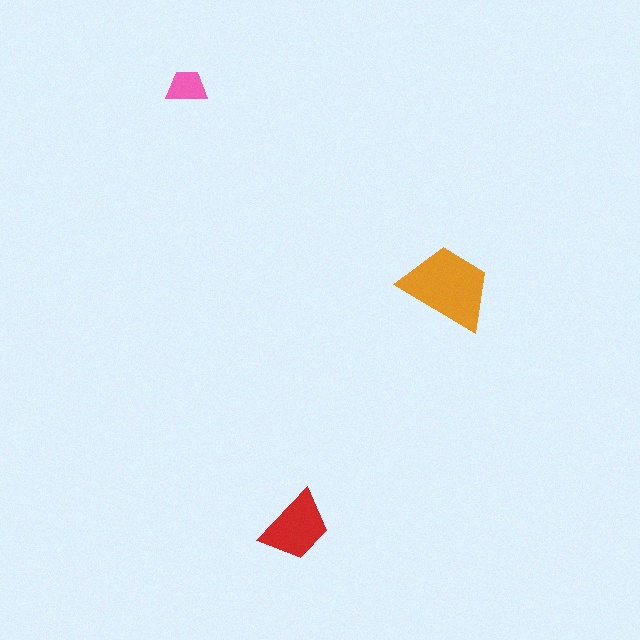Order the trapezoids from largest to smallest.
the orange one, the red one, the pink one.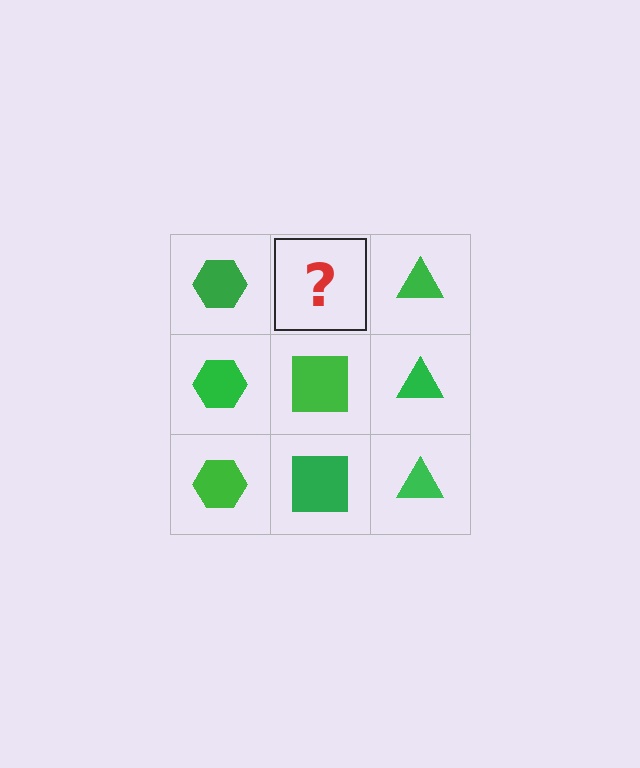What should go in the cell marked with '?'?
The missing cell should contain a green square.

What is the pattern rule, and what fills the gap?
The rule is that each column has a consistent shape. The gap should be filled with a green square.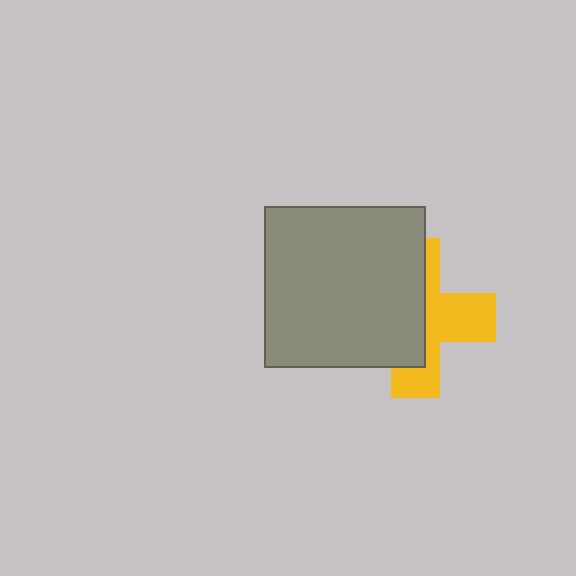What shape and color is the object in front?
The object in front is a gray square.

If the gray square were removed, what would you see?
You would see the complete yellow cross.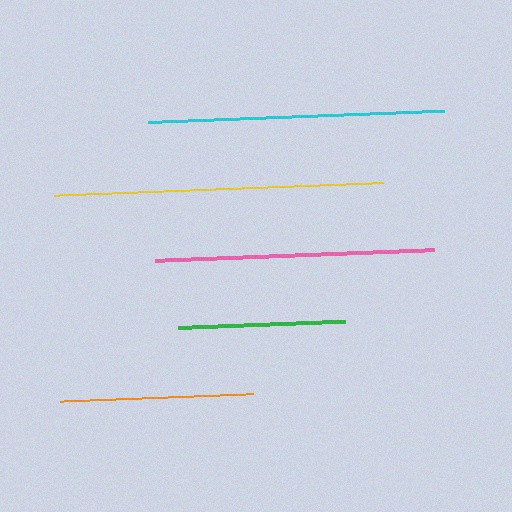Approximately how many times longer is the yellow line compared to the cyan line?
The yellow line is approximately 1.1 times the length of the cyan line.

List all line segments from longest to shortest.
From longest to shortest: yellow, cyan, pink, orange, green.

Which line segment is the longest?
The yellow line is the longest at approximately 330 pixels.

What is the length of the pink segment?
The pink segment is approximately 278 pixels long.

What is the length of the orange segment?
The orange segment is approximately 194 pixels long.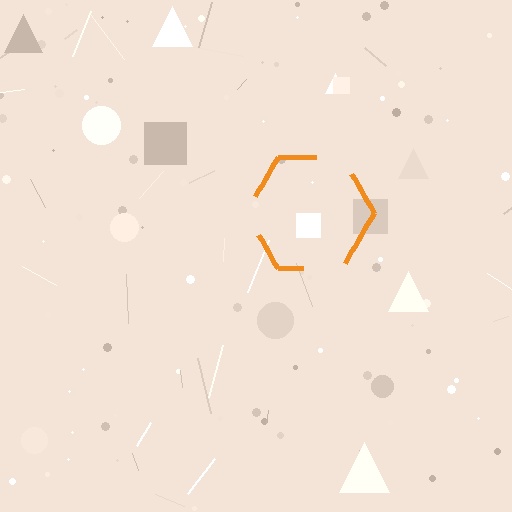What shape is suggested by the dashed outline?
The dashed outline suggests a hexagon.